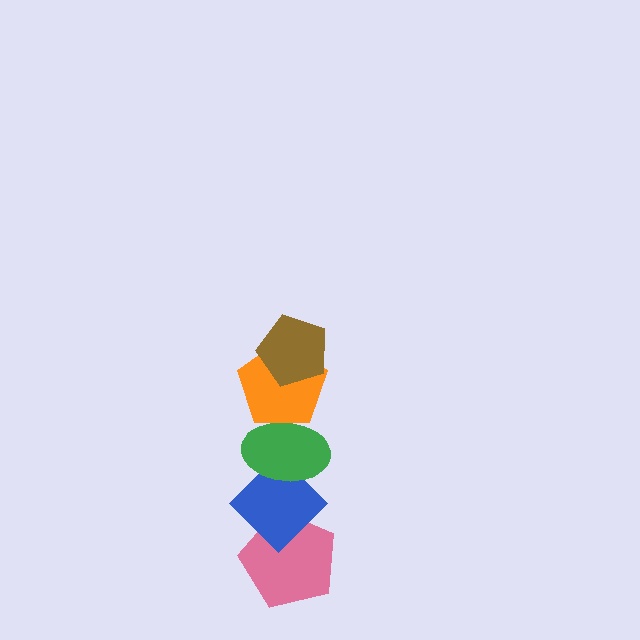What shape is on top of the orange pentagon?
The brown pentagon is on top of the orange pentagon.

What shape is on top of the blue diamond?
The green ellipse is on top of the blue diamond.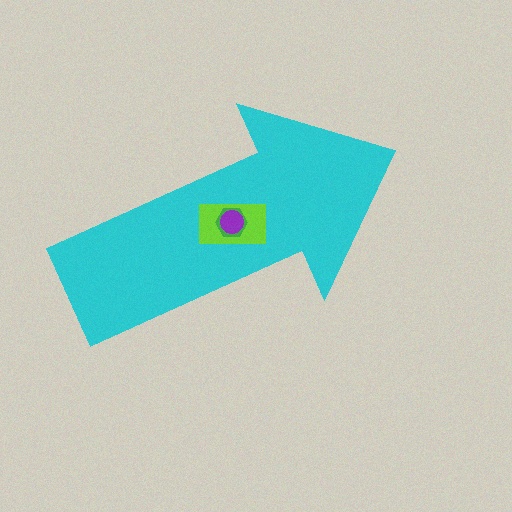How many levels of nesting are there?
4.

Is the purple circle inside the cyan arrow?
Yes.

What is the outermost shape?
The cyan arrow.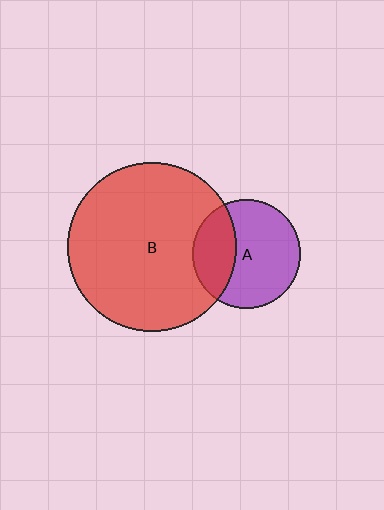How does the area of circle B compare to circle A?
Approximately 2.4 times.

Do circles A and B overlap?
Yes.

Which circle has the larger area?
Circle B (red).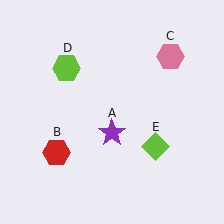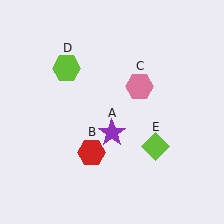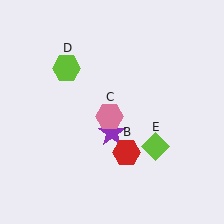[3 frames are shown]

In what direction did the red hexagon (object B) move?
The red hexagon (object B) moved right.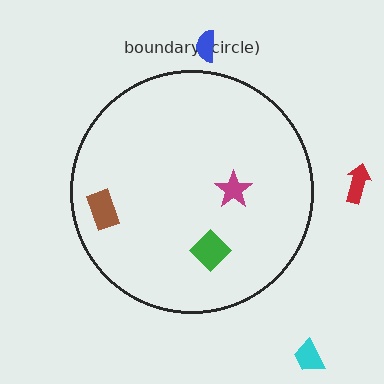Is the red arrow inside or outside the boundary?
Outside.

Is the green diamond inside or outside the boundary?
Inside.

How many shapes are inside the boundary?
3 inside, 3 outside.